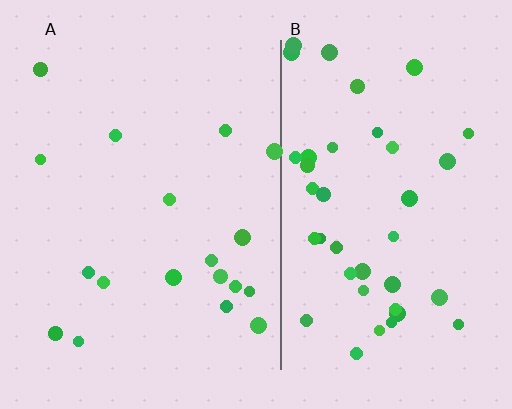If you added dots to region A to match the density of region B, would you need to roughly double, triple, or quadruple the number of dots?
Approximately double.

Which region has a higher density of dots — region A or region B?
B (the right).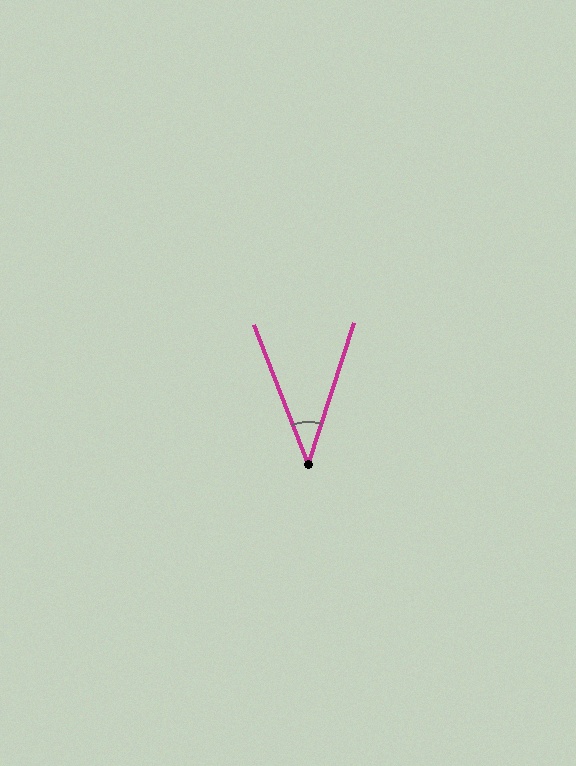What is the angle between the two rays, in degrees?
Approximately 39 degrees.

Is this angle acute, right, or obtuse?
It is acute.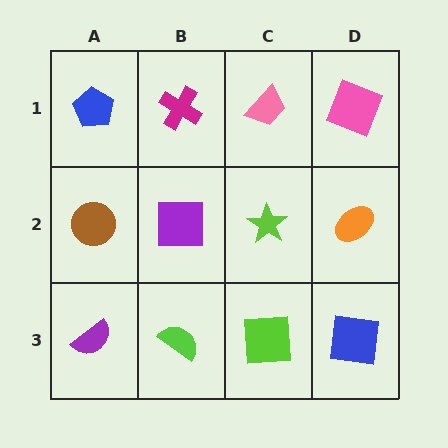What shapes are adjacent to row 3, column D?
An orange ellipse (row 2, column D), a lime square (row 3, column C).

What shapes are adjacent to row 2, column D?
A pink square (row 1, column D), a blue square (row 3, column D), a lime star (row 2, column C).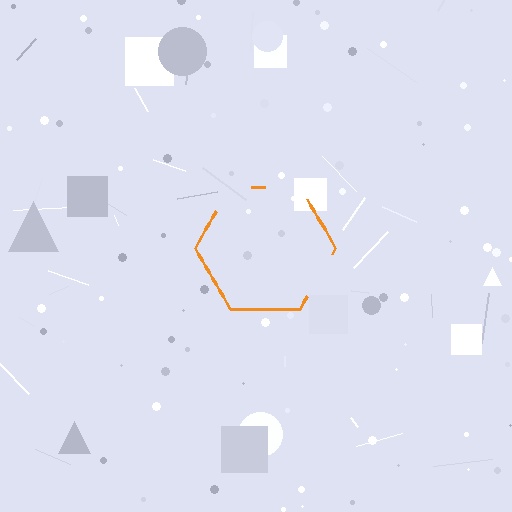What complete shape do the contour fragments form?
The contour fragments form a hexagon.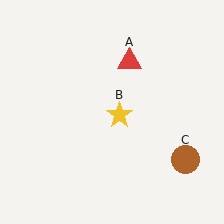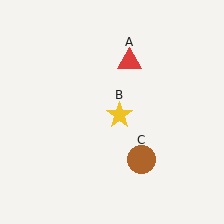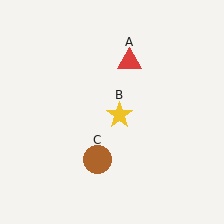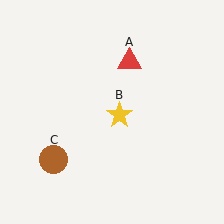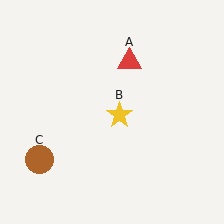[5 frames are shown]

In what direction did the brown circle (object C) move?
The brown circle (object C) moved left.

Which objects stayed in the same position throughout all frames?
Red triangle (object A) and yellow star (object B) remained stationary.